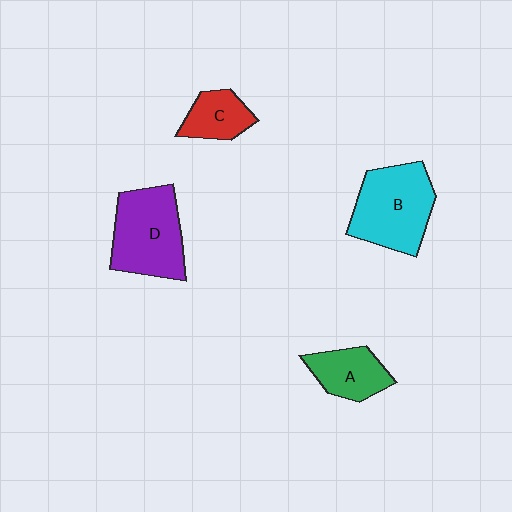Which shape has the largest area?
Shape B (cyan).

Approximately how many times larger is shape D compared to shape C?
Approximately 2.1 times.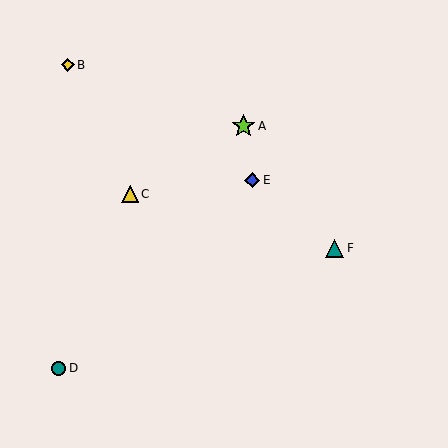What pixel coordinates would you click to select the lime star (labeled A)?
Click at (244, 126) to select the lime star A.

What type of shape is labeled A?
Shape A is a lime star.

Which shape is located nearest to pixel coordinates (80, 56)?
The yellow diamond (labeled B) at (67, 65) is nearest to that location.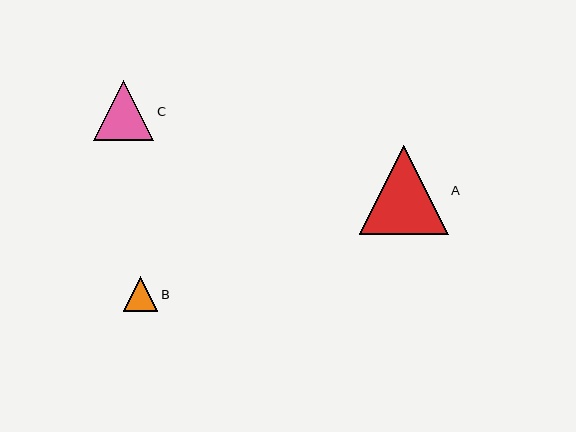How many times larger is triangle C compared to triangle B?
Triangle C is approximately 1.7 times the size of triangle B.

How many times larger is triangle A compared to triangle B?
Triangle A is approximately 2.6 times the size of triangle B.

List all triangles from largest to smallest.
From largest to smallest: A, C, B.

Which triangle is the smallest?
Triangle B is the smallest with a size of approximately 35 pixels.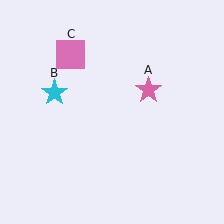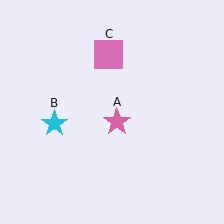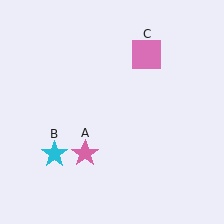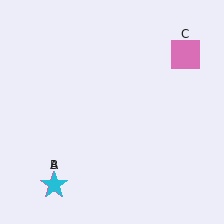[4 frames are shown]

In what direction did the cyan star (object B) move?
The cyan star (object B) moved down.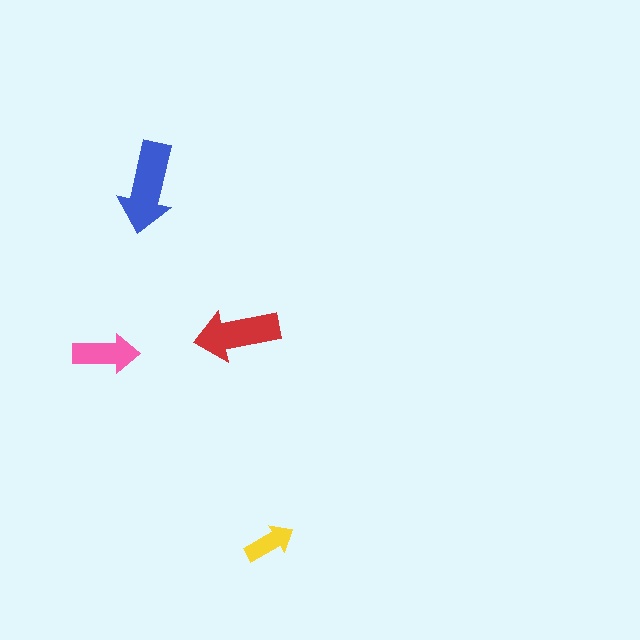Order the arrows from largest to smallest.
the blue one, the red one, the pink one, the yellow one.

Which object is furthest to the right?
The yellow arrow is rightmost.